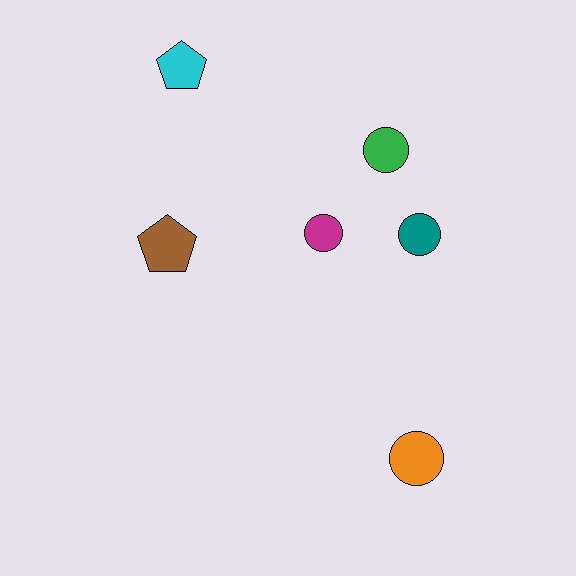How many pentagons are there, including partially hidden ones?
There are 2 pentagons.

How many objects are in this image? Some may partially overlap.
There are 6 objects.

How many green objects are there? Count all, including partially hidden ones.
There is 1 green object.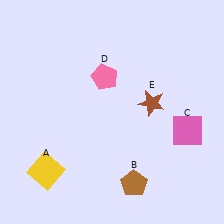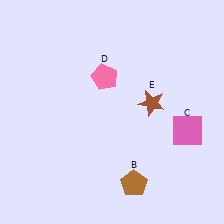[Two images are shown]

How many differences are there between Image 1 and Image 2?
There is 1 difference between the two images.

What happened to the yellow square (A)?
The yellow square (A) was removed in Image 2. It was in the bottom-left area of Image 1.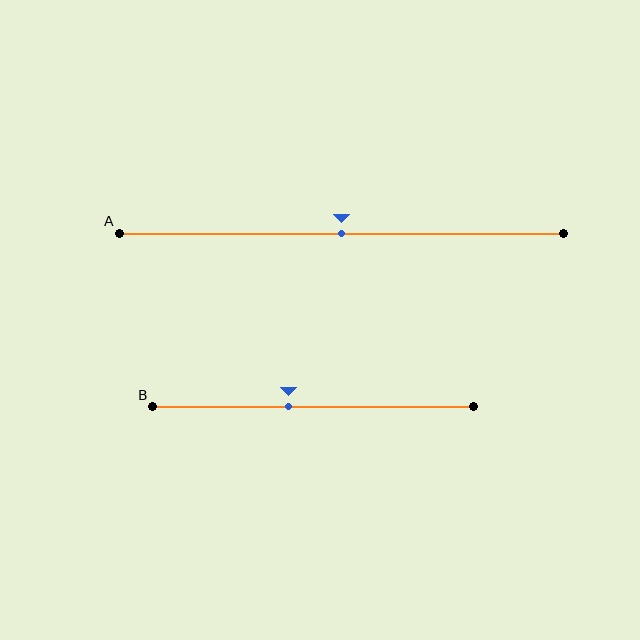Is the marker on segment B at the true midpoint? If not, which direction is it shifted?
No, the marker on segment B is shifted to the left by about 8% of the segment length.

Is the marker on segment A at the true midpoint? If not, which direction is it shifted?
Yes, the marker on segment A is at the true midpoint.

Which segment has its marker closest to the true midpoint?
Segment A has its marker closest to the true midpoint.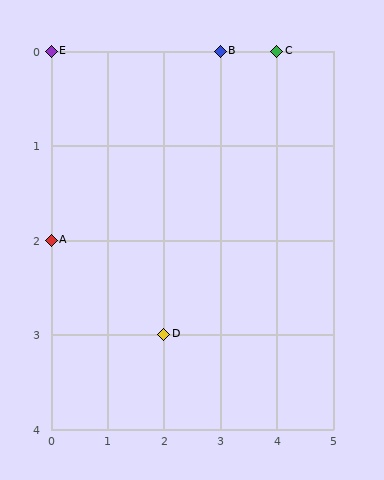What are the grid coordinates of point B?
Point B is at grid coordinates (3, 0).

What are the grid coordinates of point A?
Point A is at grid coordinates (0, 2).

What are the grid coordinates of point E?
Point E is at grid coordinates (0, 0).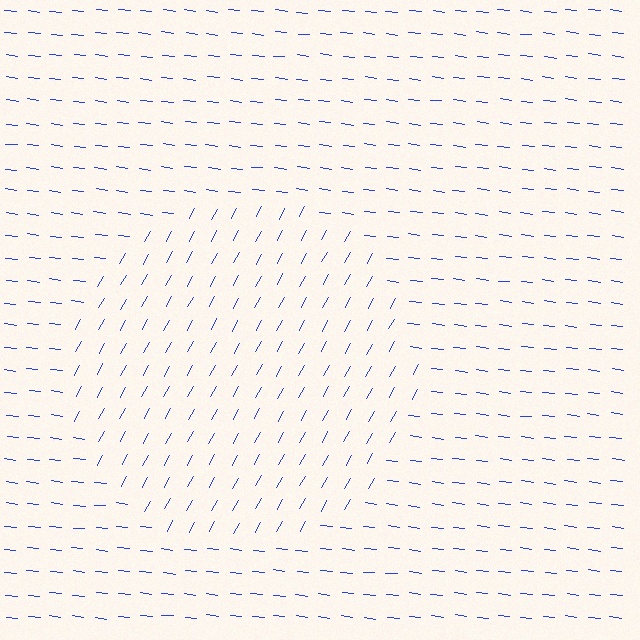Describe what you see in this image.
The image is filled with small blue line segments. A circle region in the image has lines oriented differently from the surrounding lines, creating a visible texture boundary.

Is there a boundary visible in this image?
Yes, there is a texture boundary formed by a change in line orientation.